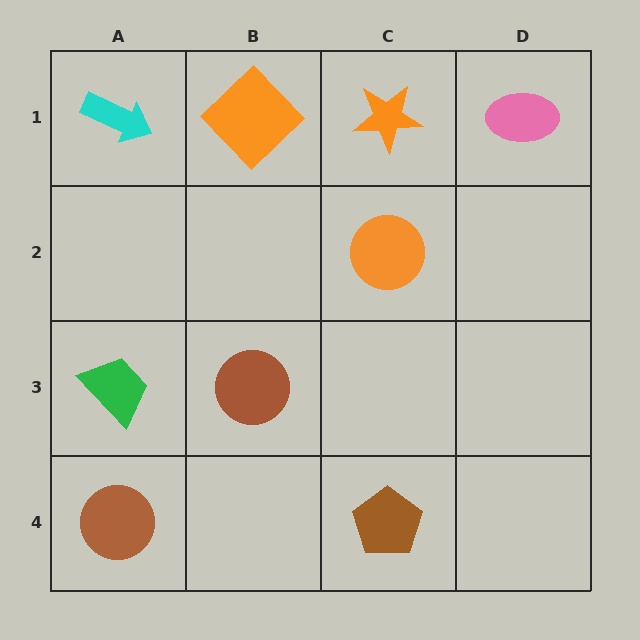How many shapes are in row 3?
2 shapes.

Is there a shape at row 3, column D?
No, that cell is empty.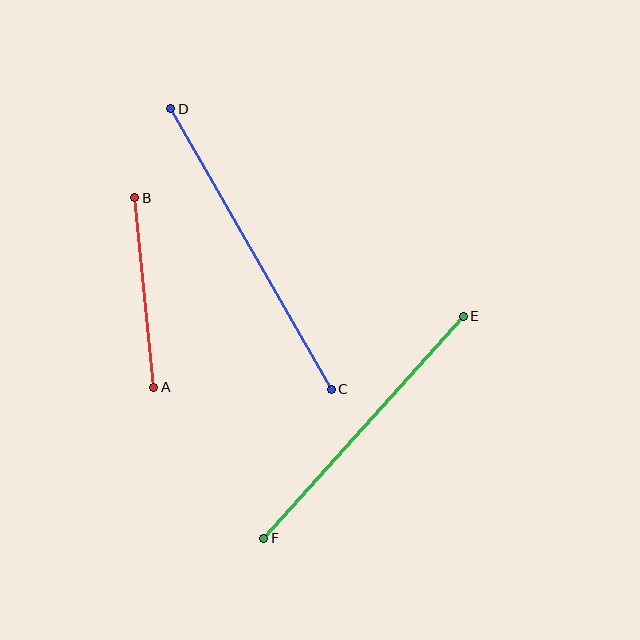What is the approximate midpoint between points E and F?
The midpoint is at approximately (363, 427) pixels.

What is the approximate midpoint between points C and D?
The midpoint is at approximately (251, 249) pixels.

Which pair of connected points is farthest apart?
Points C and D are farthest apart.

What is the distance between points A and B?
The distance is approximately 190 pixels.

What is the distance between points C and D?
The distance is approximately 323 pixels.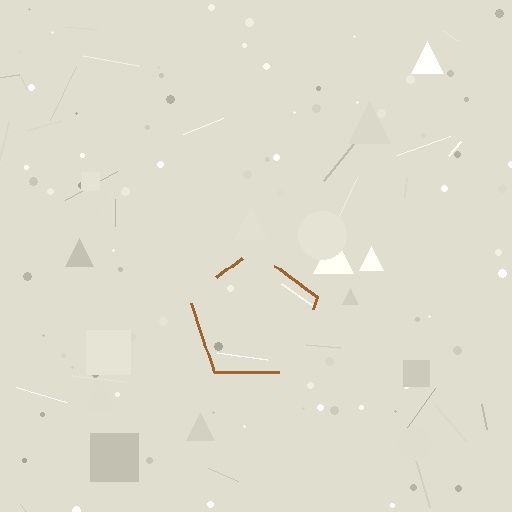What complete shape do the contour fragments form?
The contour fragments form a pentagon.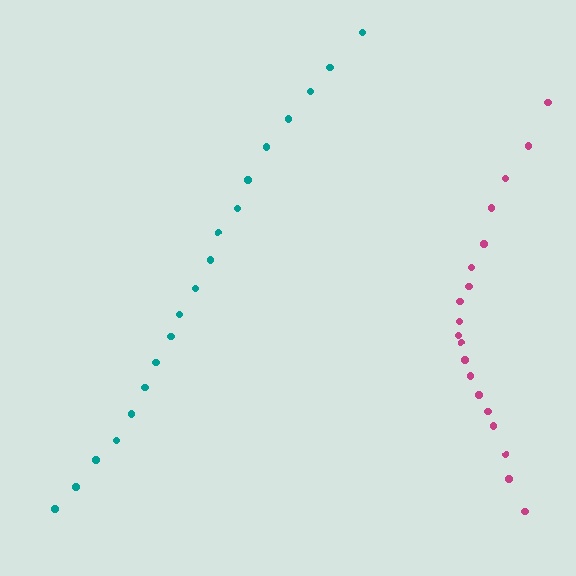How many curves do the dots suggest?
There are 2 distinct paths.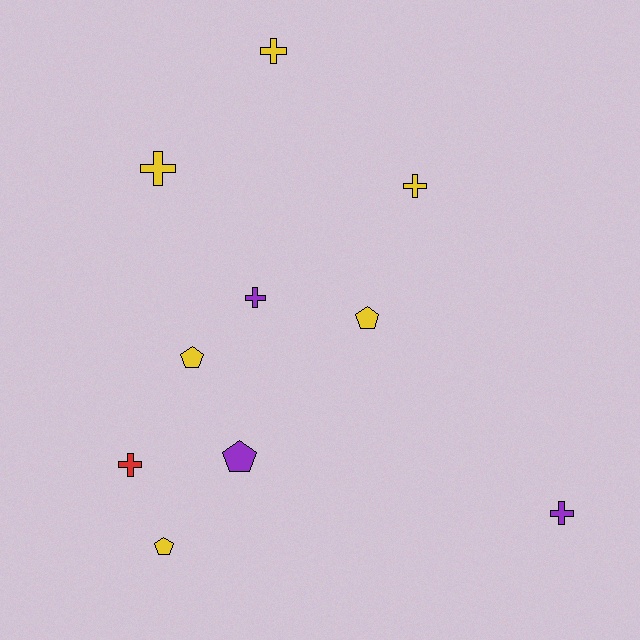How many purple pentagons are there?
There is 1 purple pentagon.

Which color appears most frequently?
Yellow, with 6 objects.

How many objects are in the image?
There are 10 objects.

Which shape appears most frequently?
Cross, with 6 objects.